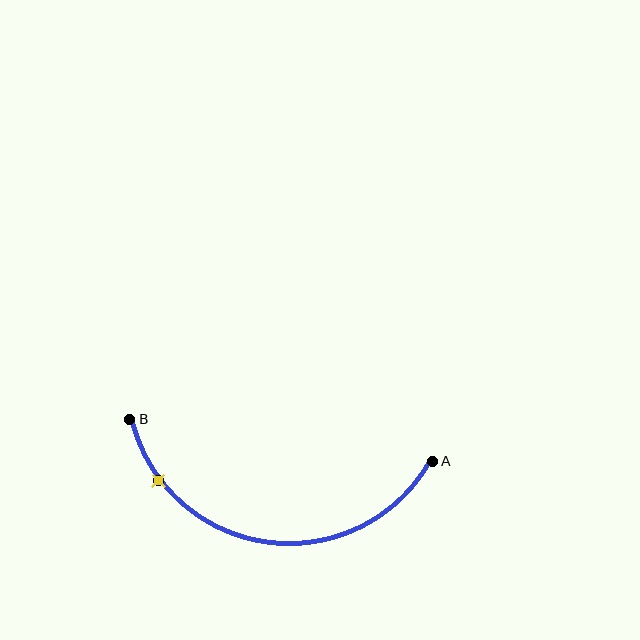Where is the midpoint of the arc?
The arc midpoint is the point on the curve farthest from the straight line joining A and B. It sits below that line.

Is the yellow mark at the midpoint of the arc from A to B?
No. The yellow mark lies on the arc but is closer to endpoint B. The arc midpoint would be at the point on the curve equidistant along the arc from both A and B.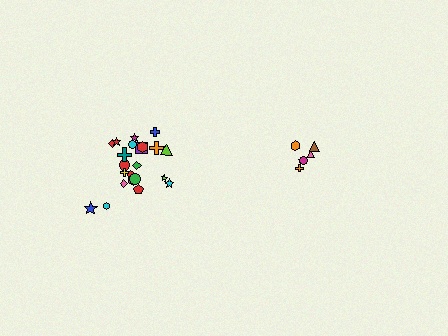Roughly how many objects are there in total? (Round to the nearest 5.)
Roughly 30 objects in total.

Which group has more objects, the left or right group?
The left group.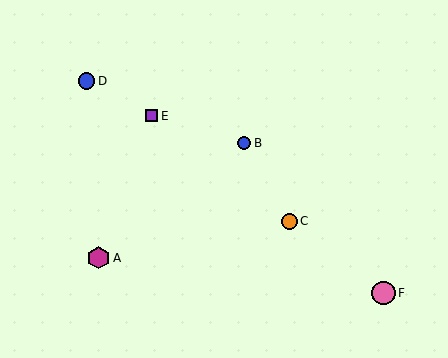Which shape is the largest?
The pink circle (labeled F) is the largest.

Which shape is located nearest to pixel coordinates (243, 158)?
The blue circle (labeled B) at (244, 143) is nearest to that location.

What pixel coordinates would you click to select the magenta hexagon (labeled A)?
Click at (99, 258) to select the magenta hexagon A.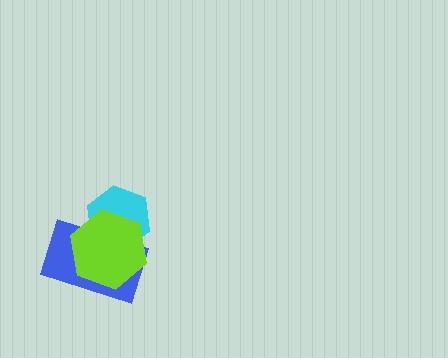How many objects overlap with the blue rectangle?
2 objects overlap with the blue rectangle.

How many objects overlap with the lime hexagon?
2 objects overlap with the lime hexagon.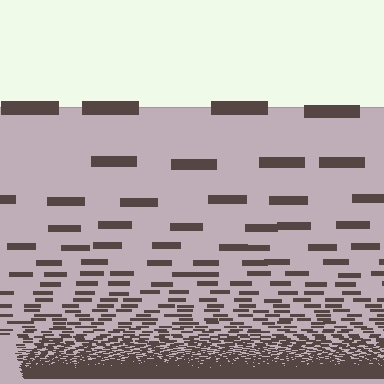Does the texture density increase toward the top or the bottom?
Density increases toward the bottom.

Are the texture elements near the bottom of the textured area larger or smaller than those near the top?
Smaller. The gradient is inverted — elements near the bottom are smaller and denser.